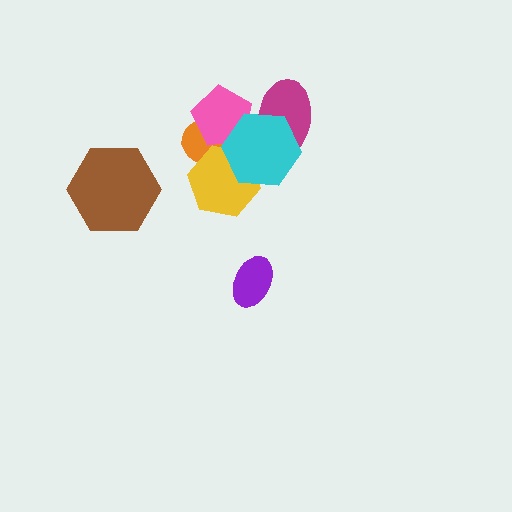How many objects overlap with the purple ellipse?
0 objects overlap with the purple ellipse.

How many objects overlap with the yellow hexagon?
2 objects overlap with the yellow hexagon.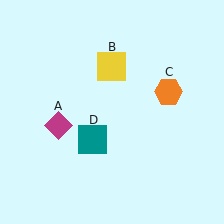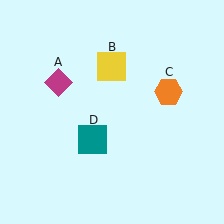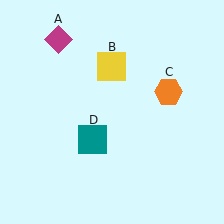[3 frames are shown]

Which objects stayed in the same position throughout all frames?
Yellow square (object B) and orange hexagon (object C) and teal square (object D) remained stationary.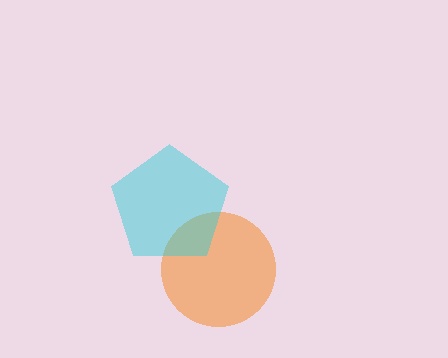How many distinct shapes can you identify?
There are 2 distinct shapes: an orange circle, a cyan pentagon.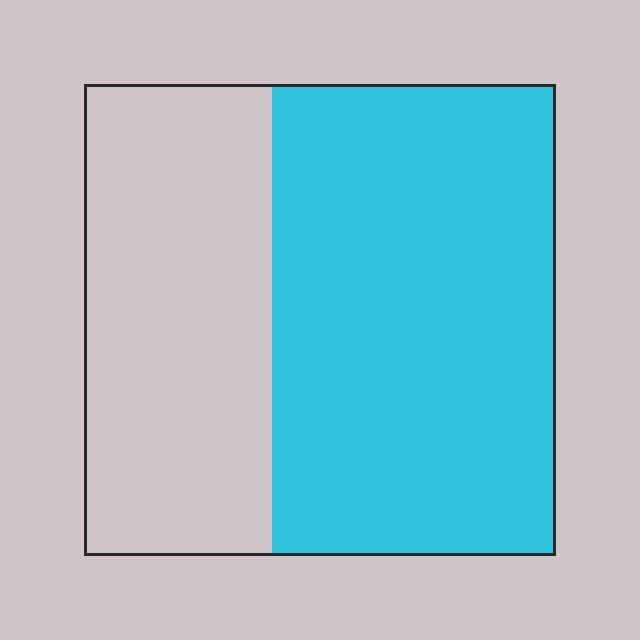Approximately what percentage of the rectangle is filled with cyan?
Approximately 60%.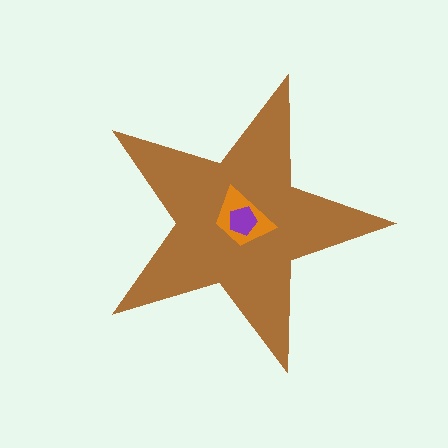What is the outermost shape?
The brown star.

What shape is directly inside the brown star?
The orange trapezoid.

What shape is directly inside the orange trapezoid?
The purple pentagon.